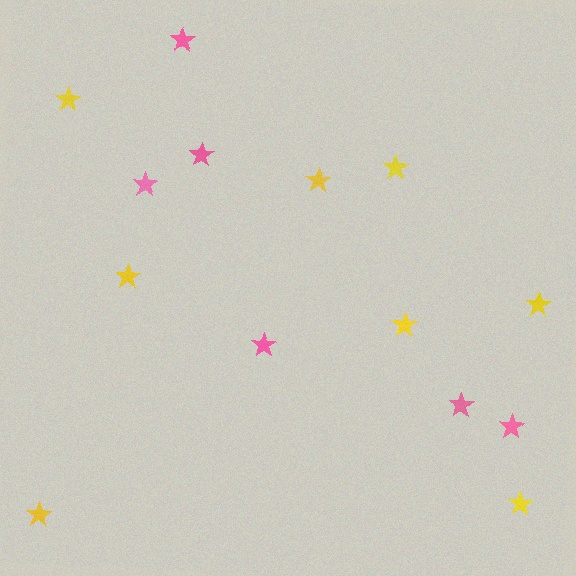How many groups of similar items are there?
There are 2 groups: one group of yellow stars (8) and one group of pink stars (6).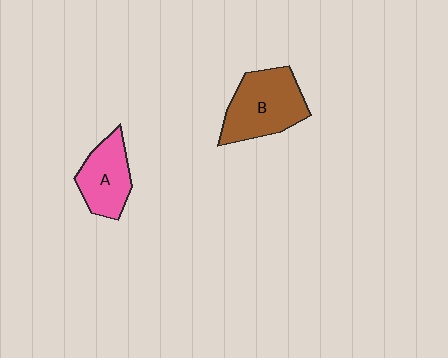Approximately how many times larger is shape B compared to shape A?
Approximately 1.4 times.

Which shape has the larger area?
Shape B (brown).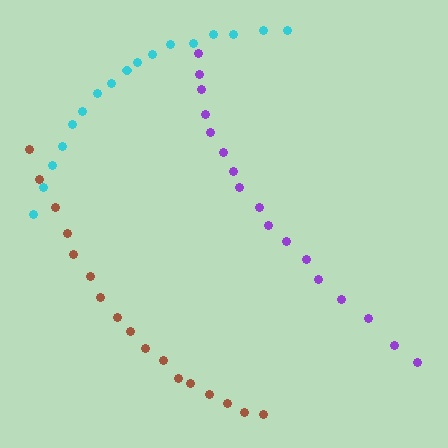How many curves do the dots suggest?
There are 3 distinct paths.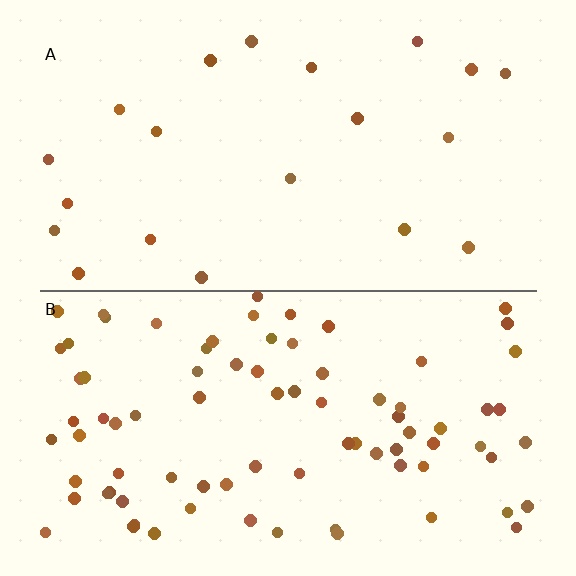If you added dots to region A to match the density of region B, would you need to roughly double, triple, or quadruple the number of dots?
Approximately quadruple.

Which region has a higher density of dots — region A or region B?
B (the bottom).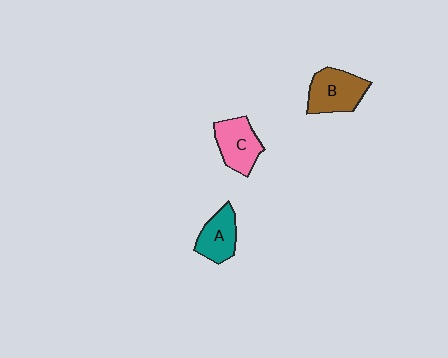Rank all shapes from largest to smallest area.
From largest to smallest: B (brown), C (pink), A (teal).